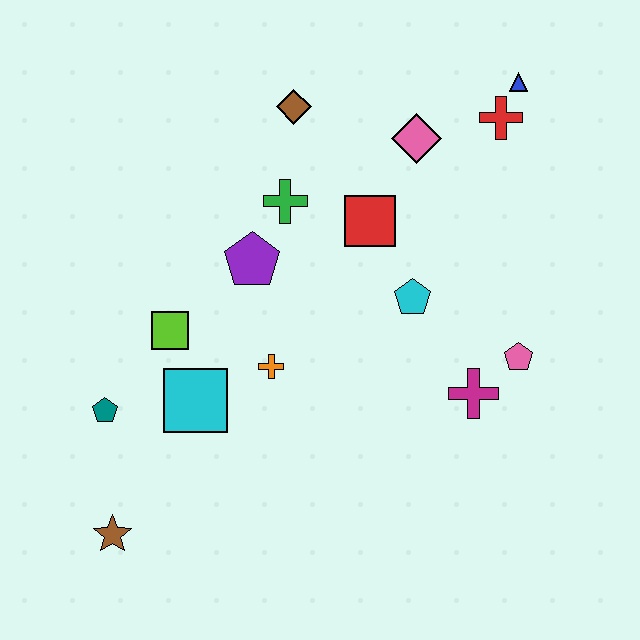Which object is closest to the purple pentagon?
The green cross is closest to the purple pentagon.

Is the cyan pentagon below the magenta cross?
No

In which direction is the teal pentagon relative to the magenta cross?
The teal pentagon is to the left of the magenta cross.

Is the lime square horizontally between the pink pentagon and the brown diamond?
No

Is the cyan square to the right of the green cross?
No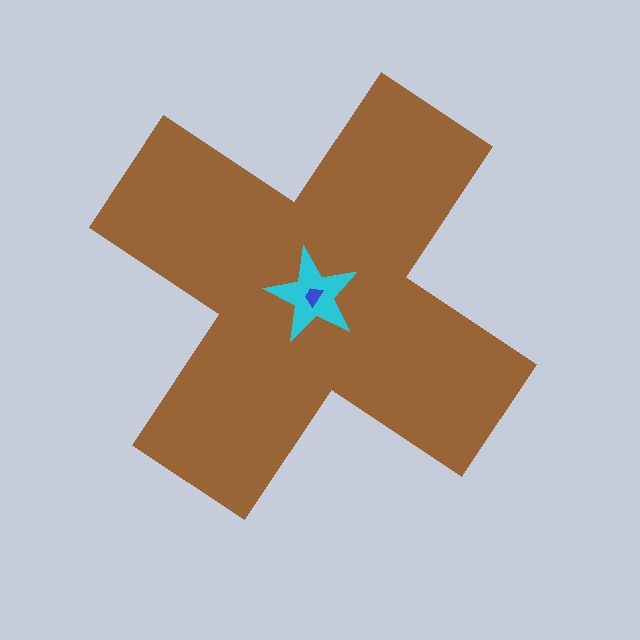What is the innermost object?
The blue trapezoid.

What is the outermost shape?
The brown cross.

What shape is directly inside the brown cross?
The cyan star.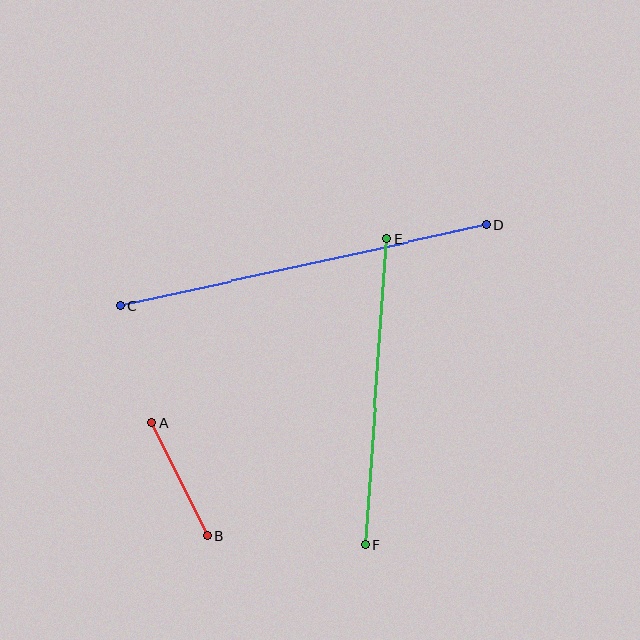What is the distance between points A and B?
The distance is approximately 126 pixels.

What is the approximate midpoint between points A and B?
The midpoint is at approximately (179, 479) pixels.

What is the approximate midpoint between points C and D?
The midpoint is at approximately (303, 265) pixels.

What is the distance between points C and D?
The distance is approximately 375 pixels.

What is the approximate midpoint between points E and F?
The midpoint is at approximately (376, 391) pixels.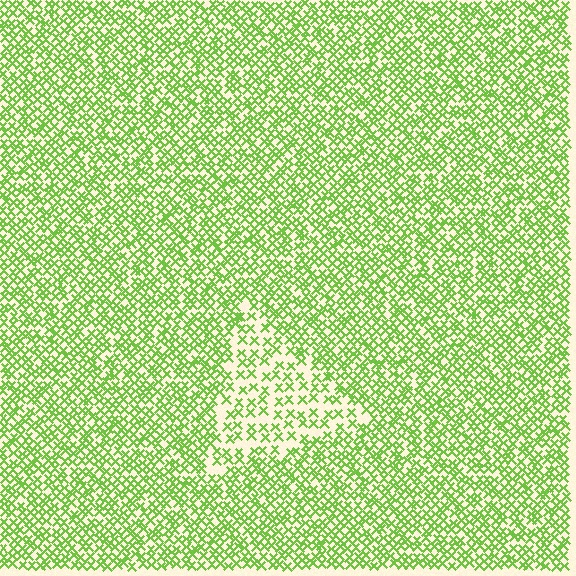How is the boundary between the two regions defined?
The boundary is defined by a change in element density (approximately 2.0x ratio). All elements are the same color, size, and shape.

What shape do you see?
I see a triangle.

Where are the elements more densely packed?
The elements are more densely packed outside the triangle boundary.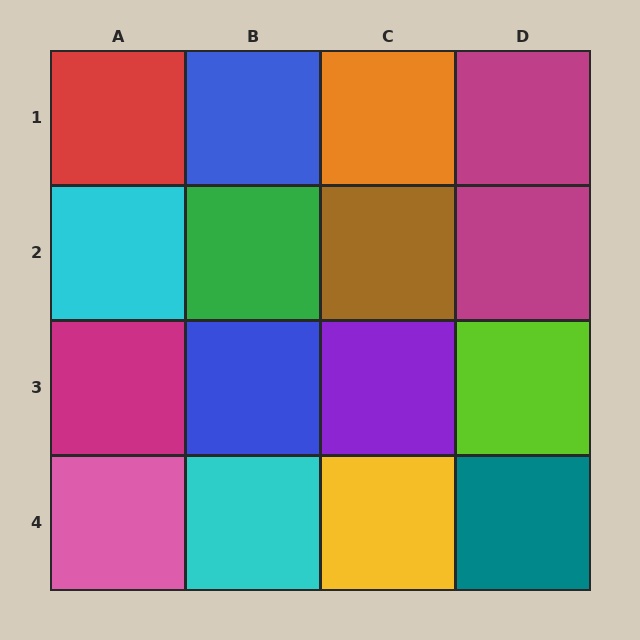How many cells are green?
1 cell is green.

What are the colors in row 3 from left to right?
Magenta, blue, purple, lime.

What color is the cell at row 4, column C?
Yellow.